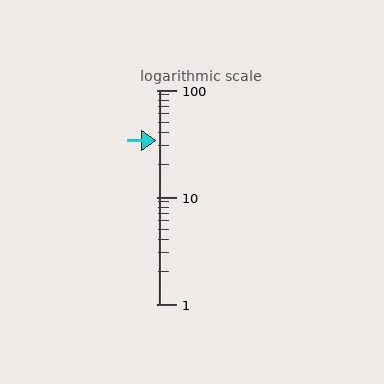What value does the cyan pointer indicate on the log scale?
The pointer indicates approximately 34.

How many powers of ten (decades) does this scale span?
The scale spans 2 decades, from 1 to 100.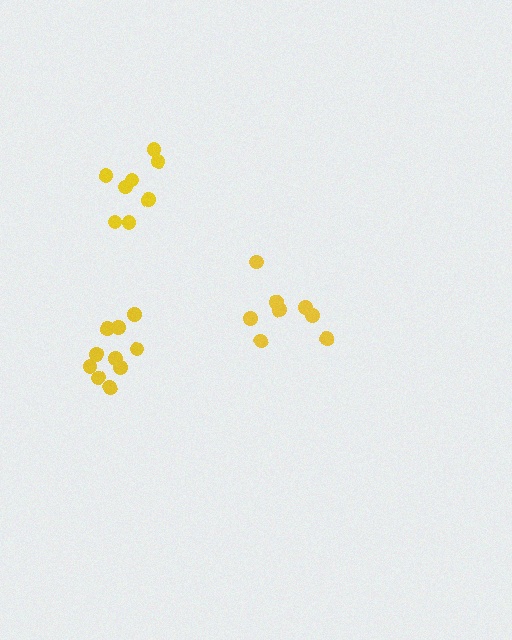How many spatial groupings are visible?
There are 3 spatial groupings.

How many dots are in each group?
Group 1: 8 dots, Group 2: 8 dots, Group 3: 10 dots (26 total).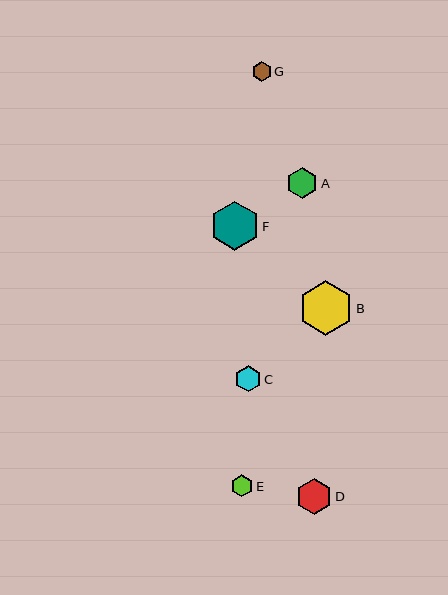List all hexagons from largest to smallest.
From largest to smallest: B, F, D, A, C, E, G.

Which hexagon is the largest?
Hexagon B is the largest with a size of approximately 55 pixels.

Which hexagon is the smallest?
Hexagon G is the smallest with a size of approximately 20 pixels.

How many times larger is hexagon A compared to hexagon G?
Hexagon A is approximately 1.6 times the size of hexagon G.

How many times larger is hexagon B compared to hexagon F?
Hexagon B is approximately 1.1 times the size of hexagon F.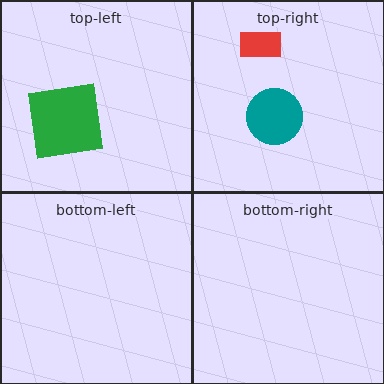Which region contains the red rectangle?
The top-right region.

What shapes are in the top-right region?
The teal circle, the red rectangle.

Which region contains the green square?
The top-left region.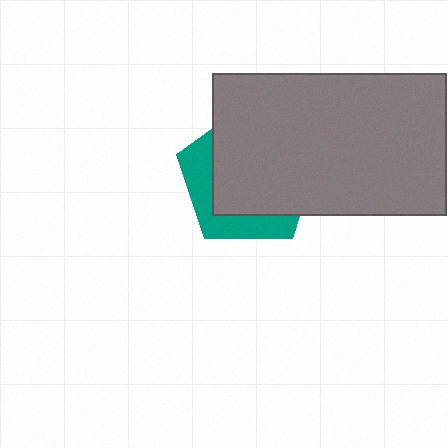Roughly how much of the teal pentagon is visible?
A small part of it is visible (roughly 32%).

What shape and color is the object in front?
The object in front is a gray rectangle.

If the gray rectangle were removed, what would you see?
You would see the complete teal pentagon.